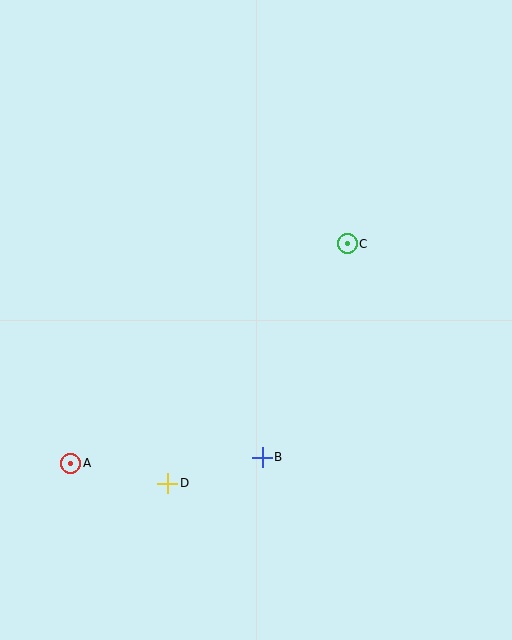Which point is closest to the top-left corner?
Point C is closest to the top-left corner.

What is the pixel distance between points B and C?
The distance between B and C is 230 pixels.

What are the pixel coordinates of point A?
Point A is at (71, 463).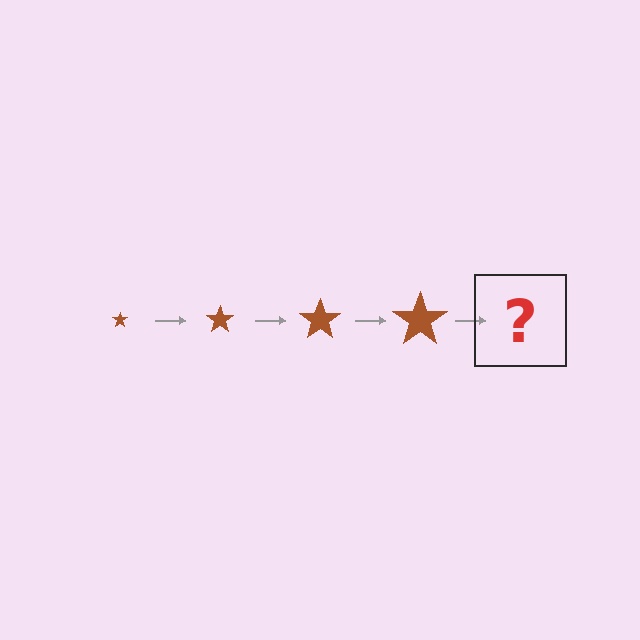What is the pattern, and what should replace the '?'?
The pattern is that the star gets progressively larger each step. The '?' should be a brown star, larger than the previous one.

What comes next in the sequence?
The next element should be a brown star, larger than the previous one.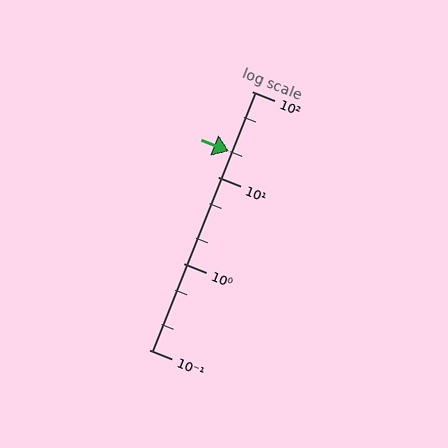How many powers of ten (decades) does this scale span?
The scale spans 3 decades, from 0.1 to 100.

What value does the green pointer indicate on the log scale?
The pointer indicates approximately 20.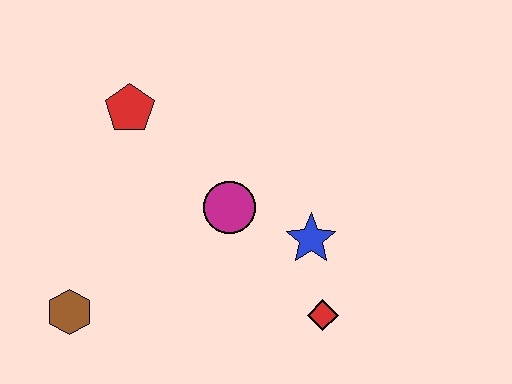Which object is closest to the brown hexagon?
The magenta circle is closest to the brown hexagon.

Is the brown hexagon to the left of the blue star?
Yes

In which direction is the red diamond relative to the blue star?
The red diamond is below the blue star.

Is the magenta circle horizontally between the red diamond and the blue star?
No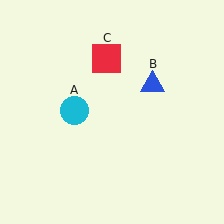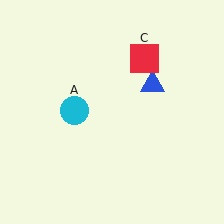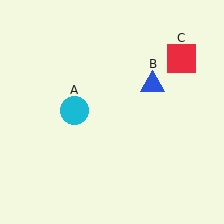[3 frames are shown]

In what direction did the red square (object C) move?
The red square (object C) moved right.